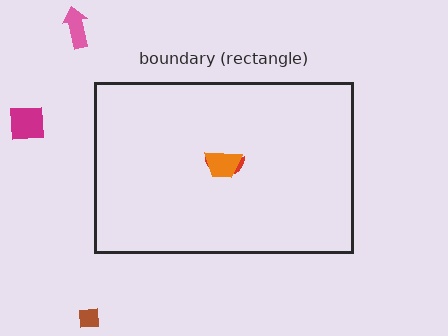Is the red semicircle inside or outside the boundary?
Inside.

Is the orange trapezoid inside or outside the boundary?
Inside.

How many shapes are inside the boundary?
2 inside, 3 outside.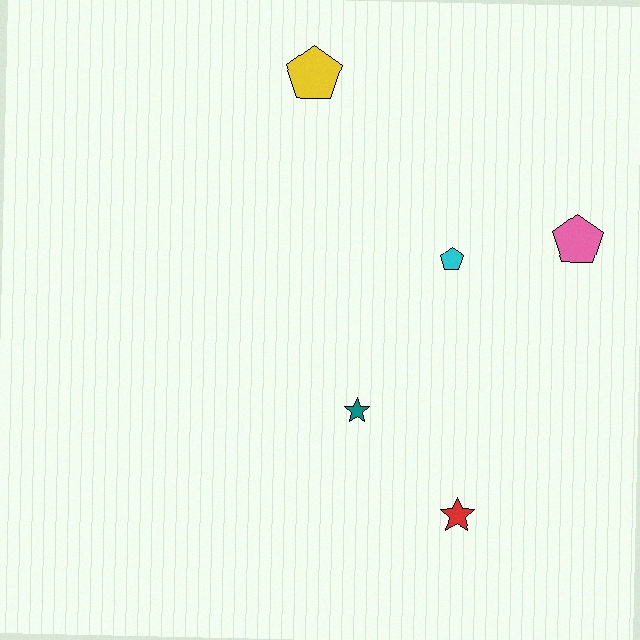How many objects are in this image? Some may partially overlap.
There are 5 objects.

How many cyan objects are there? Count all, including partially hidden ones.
There is 1 cyan object.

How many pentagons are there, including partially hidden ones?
There are 3 pentagons.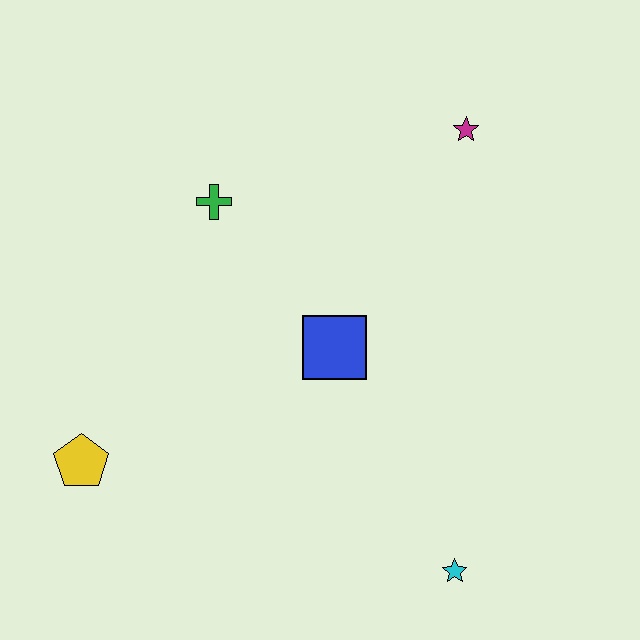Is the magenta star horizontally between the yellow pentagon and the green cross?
No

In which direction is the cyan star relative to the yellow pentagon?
The cyan star is to the right of the yellow pentagon.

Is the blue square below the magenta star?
Yes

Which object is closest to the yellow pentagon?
The blue square is closest to the yellow pentagon.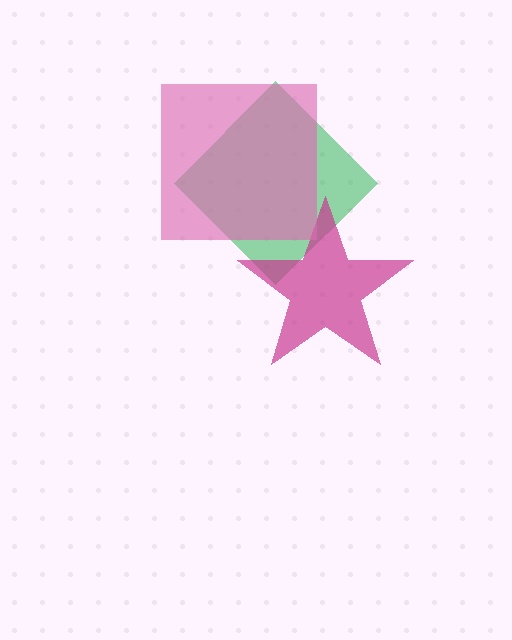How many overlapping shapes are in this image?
There are 3 overlapping shapes in the image.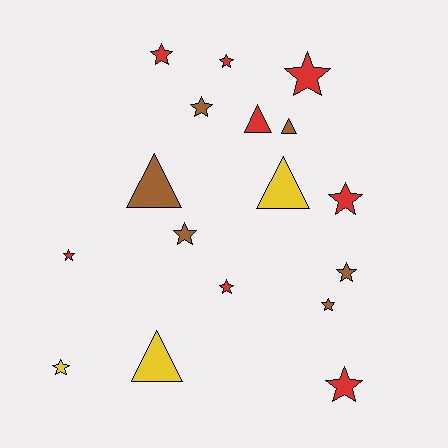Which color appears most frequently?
Red, with 8 objects.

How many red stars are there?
There are 7 red stars.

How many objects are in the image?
There are 17 objects.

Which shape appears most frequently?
Star, with 12 objects.